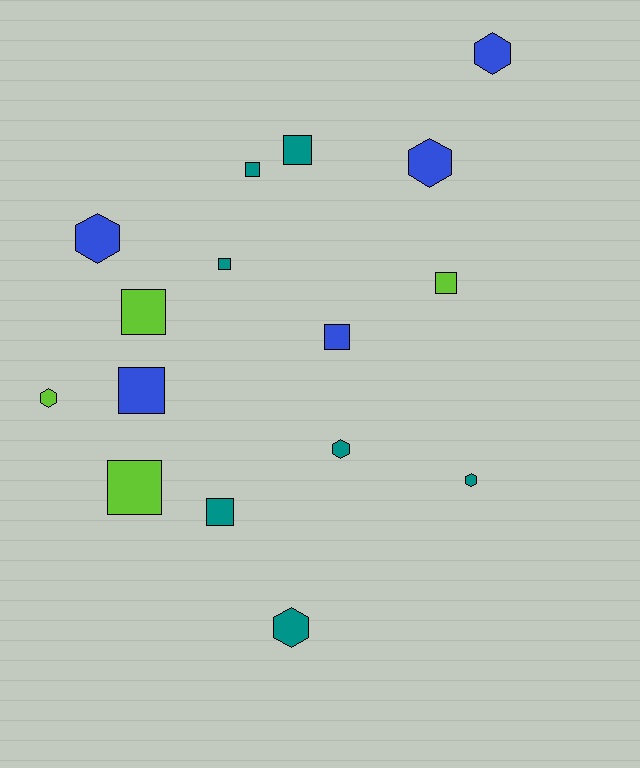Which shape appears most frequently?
Square, with 9 objects.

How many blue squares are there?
There are 2 blue squares.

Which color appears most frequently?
Teal, with 7 objects.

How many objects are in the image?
There are 16 objects.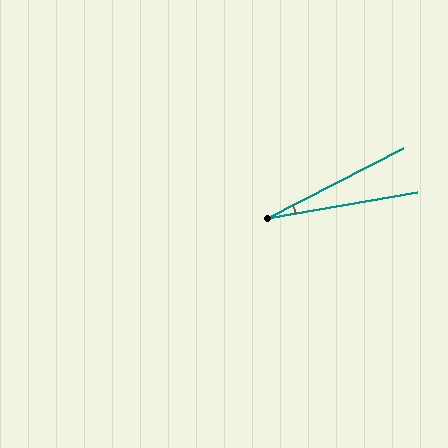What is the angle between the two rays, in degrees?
Approximately 17 degrees.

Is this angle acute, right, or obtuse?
It is acute.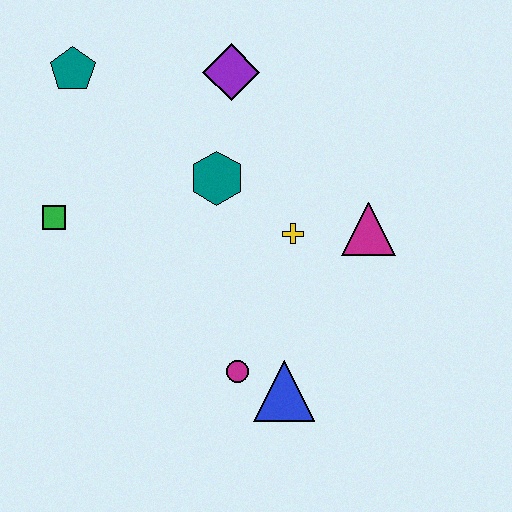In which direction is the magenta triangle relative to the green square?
The magenta triangle is to the right of the green square.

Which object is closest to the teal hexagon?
The yellow cross is closest to the teal hexagon.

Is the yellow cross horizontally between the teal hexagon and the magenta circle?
No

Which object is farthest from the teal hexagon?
The blue triangle is farthest from the teal hexagon.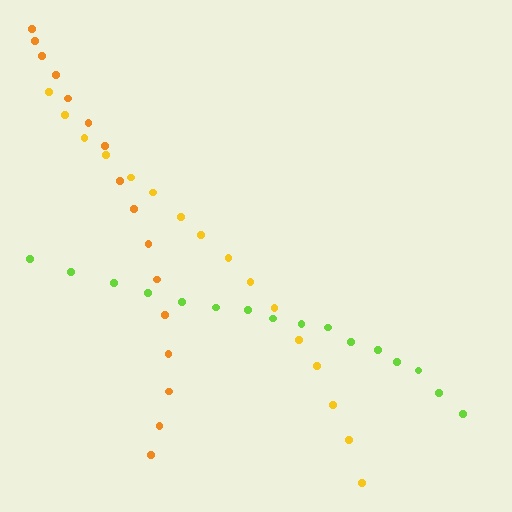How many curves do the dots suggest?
There are 3 distinct paths.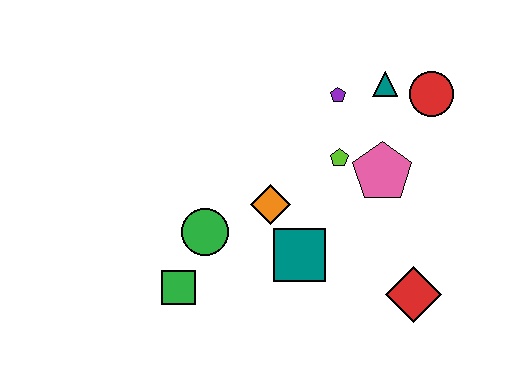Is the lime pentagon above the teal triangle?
No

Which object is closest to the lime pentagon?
The pink pentagon is closest to the lime pentagon.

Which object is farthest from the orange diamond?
The red circle is farthest from the orange diamond.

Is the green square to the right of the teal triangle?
No